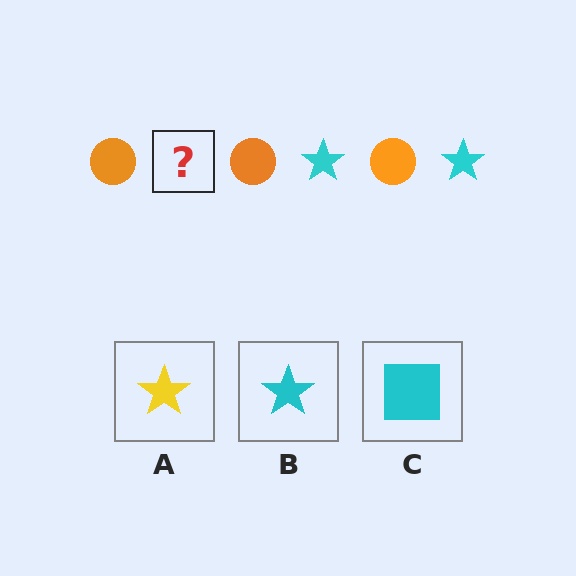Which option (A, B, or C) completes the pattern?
B.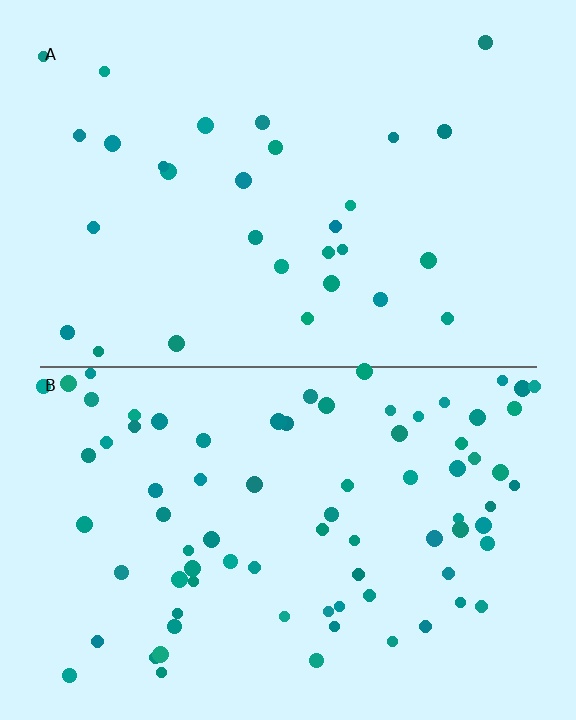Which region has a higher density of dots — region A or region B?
B (the bottom).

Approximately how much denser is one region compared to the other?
Approximately 2.7× — region B over region A.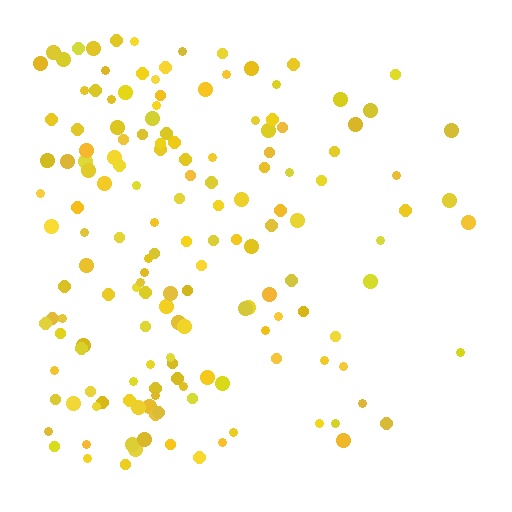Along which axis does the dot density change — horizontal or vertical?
Horizontal.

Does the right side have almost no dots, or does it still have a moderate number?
Still a moderate number, just noticeably fewer than the left.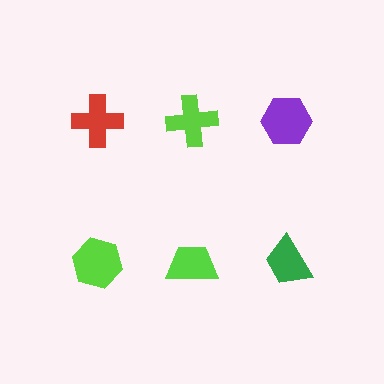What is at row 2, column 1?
A lime hexagon.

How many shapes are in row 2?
3 shapes.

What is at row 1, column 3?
A purple hexagon.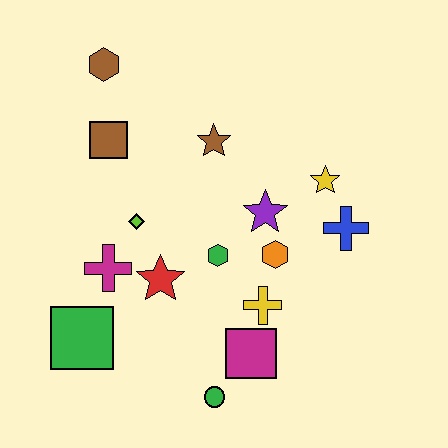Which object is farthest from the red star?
The brown hexagon is farthest from the red star.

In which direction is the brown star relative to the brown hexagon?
The brown star is to the right of the brown hexagon.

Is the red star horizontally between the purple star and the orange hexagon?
No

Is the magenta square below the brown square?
Yes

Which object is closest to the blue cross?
The yellow star is closest to the blue cross.